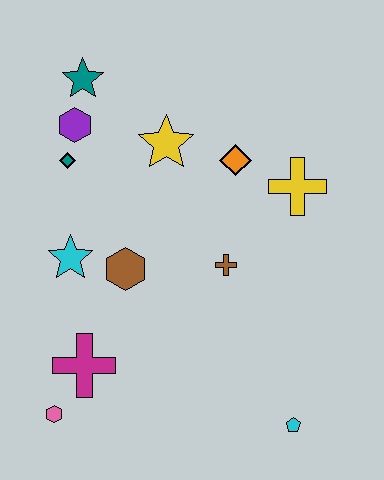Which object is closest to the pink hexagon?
The magenta cross is closest to the pink hexagon.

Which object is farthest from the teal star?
The cyan pentagon is farthest from the teal star.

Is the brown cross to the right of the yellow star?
Yes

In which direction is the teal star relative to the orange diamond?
The teal star is to the left of the orange diamond.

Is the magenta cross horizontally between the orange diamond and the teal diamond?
Yes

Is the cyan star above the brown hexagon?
Yes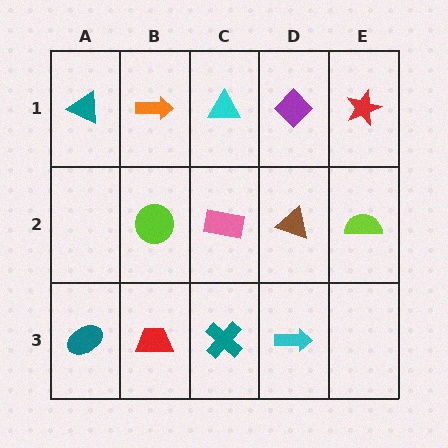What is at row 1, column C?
A cyan triangle.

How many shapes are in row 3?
4 shapes.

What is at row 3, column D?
A cyan arrow.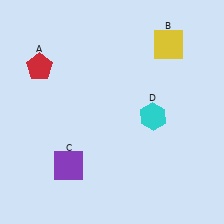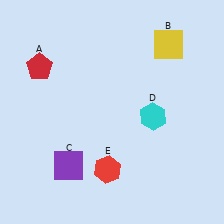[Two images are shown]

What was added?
A red hexagon (E) was added in Image 2.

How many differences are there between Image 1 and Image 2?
There is 1 difference between the two images.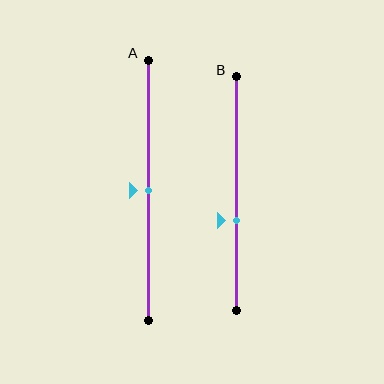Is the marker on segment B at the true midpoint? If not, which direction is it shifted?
No, the marker on segment B is shifted downward by about 11% of the segment length.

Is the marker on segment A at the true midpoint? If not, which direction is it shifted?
Yes, the marker on segment A is at the true midpoint.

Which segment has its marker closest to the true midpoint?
Segment A has its marker closest to the true midpoint.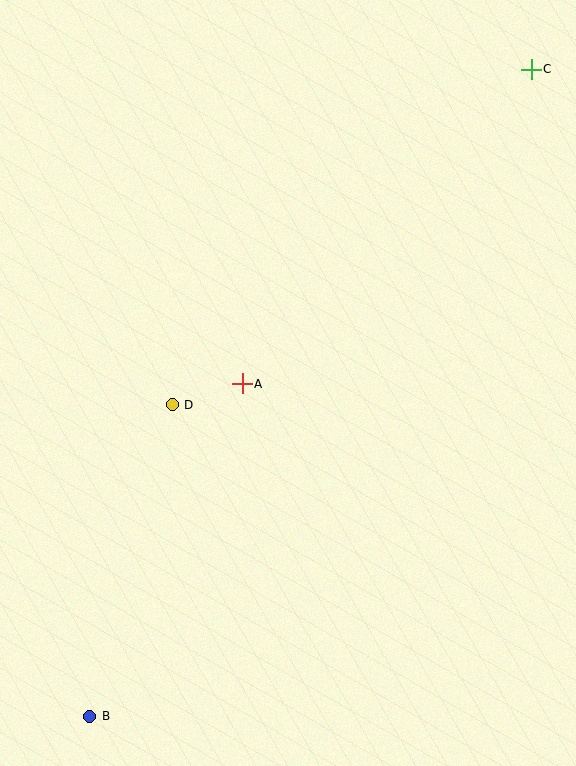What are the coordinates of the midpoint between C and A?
The midpoint between C and A is at (387, 227).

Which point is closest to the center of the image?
Point A at (242, 384) is closest to the center.